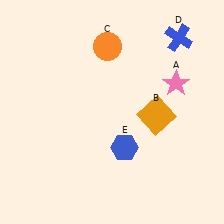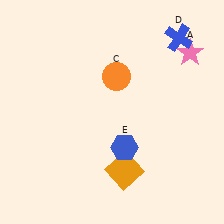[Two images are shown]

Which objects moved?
The objects that moved are: the pink star (A), the orange square (B), the orange circle (C).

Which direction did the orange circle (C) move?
The orange circle (C) moved down.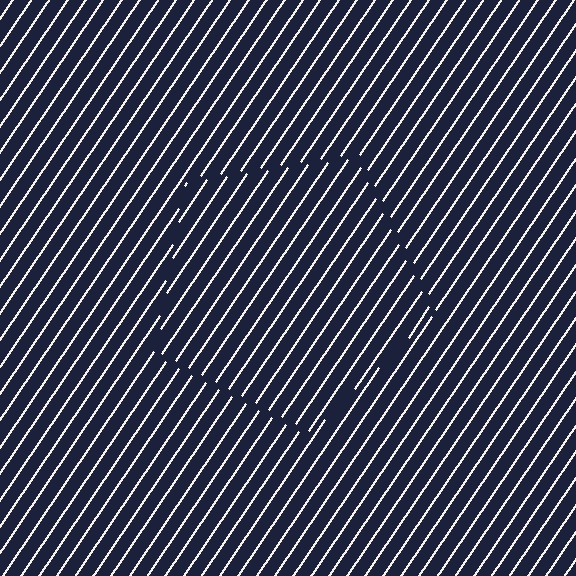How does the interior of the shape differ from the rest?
The interior of the shape contains the same grating, shifted by half a period — the contour is defined by the phase discontinuity where line-ends from the inner and outer gratings abut.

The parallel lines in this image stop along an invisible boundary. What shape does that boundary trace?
An illusory pentagon. The interior of the shape contains the same grating, shifted by half a period — the contour is defined by the phase discontinuity where line-ends from the inner and outer gratings abut.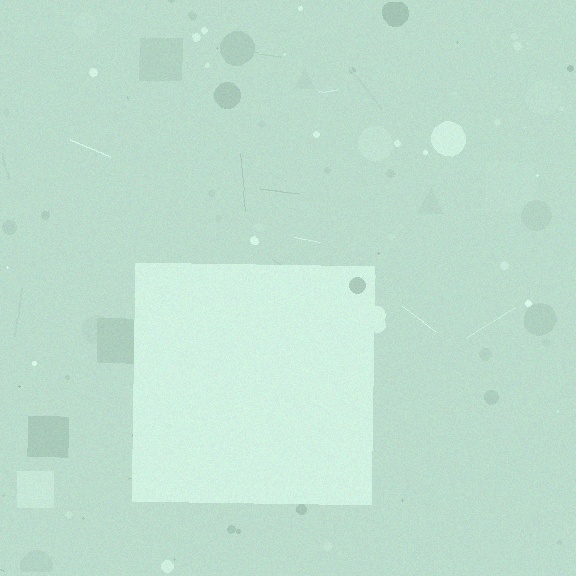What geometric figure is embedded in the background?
A square is embedded in the background.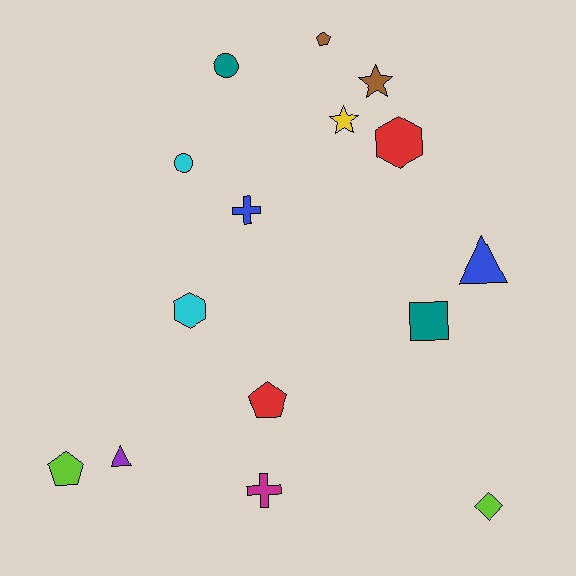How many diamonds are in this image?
There is 1 diamond.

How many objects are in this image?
There are 15 objects.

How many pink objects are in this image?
There are no pink objects.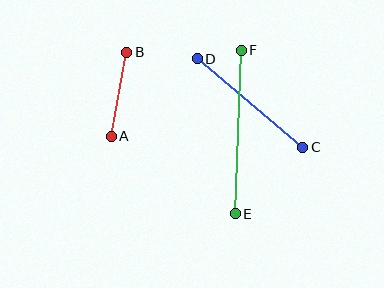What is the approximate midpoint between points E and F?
The midpoint is at approximately (238, 132) pixels.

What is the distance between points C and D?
The distance is approximately 138 pixels.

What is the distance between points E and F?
The distance is approximately 164 pixels.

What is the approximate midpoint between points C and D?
The midpoint is at approximately (250, 103) pixels.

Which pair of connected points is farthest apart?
Points E and F are farthest apart.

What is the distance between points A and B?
The distance is approximately 85 pixels.